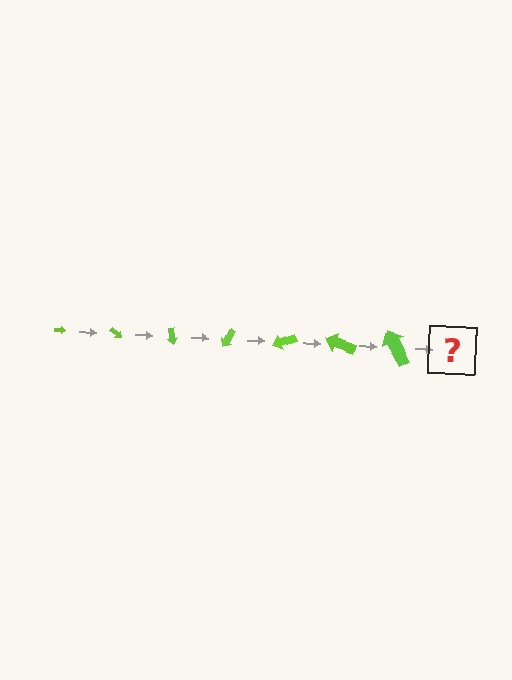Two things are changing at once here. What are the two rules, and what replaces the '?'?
The two rules are that the arrow grows larger each step and it rotates 40 degrees each step. The '?' should be an arrow, larger than the previous one and rotated 280 degrees from the start.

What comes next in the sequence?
The next element should be an arrow, larger than the previous one and rotated 280 degrees from the start.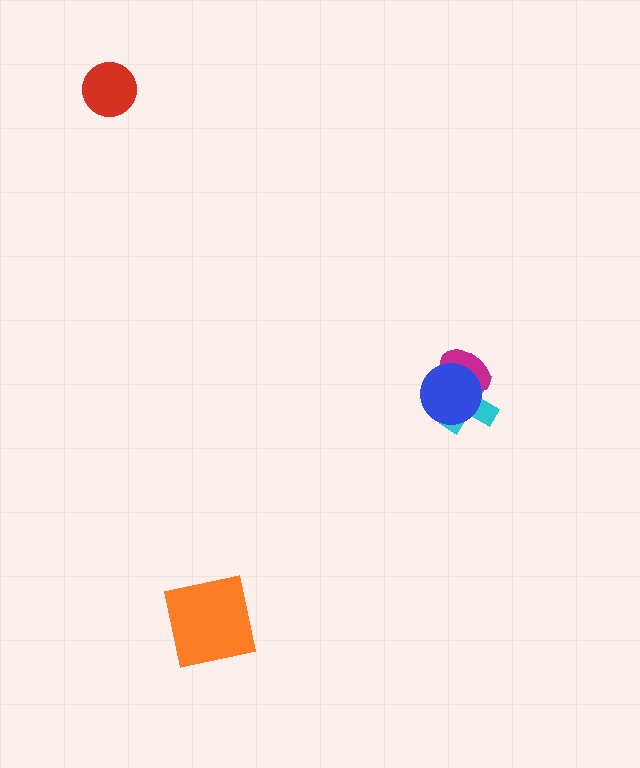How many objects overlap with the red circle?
0 objects overlap with the red circle.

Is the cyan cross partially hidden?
Yes, it is partially covered by another shape.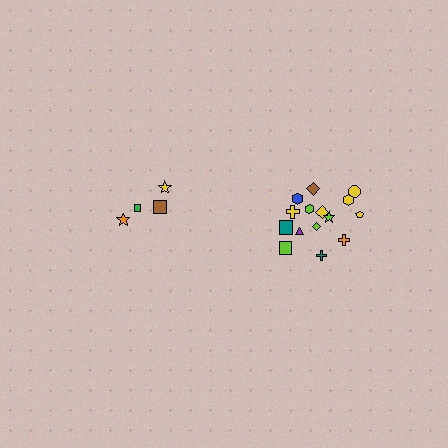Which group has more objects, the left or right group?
The right group.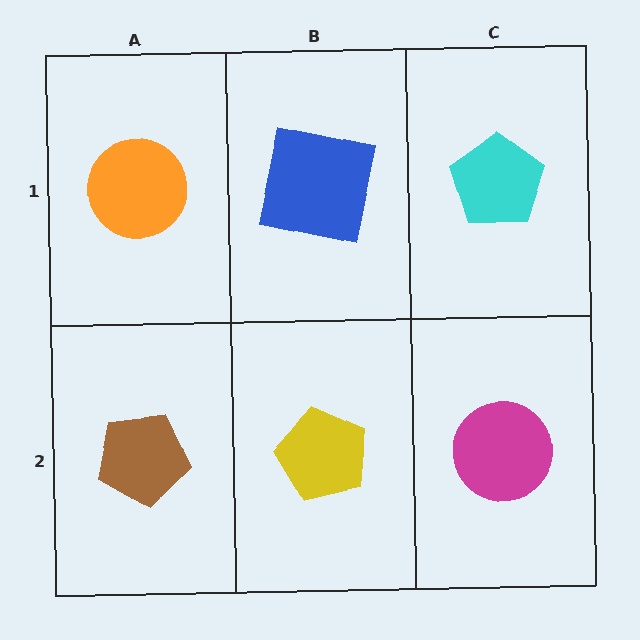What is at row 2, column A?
A brown pentagon.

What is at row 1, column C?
A cyan pentagon.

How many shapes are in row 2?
3 shapes.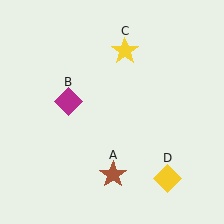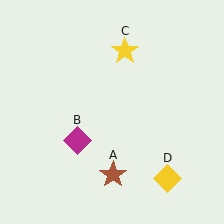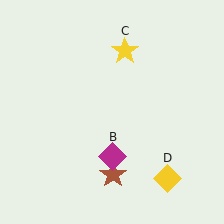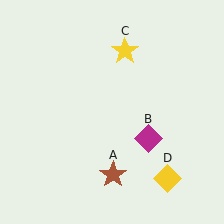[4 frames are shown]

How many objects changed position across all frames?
1 object changed position: magenta diamond (object B).